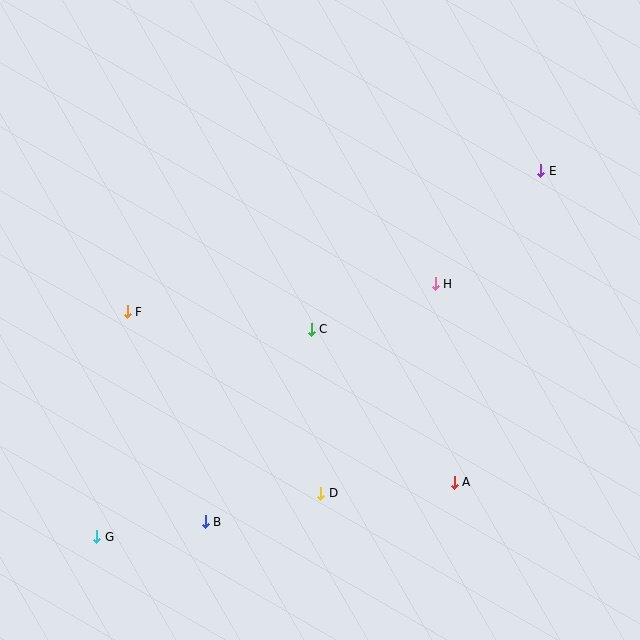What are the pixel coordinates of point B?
Point B is at (205, 522).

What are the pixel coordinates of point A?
Point A is at (454, 482).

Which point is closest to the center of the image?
Point C at (311, 329) is closest to the center.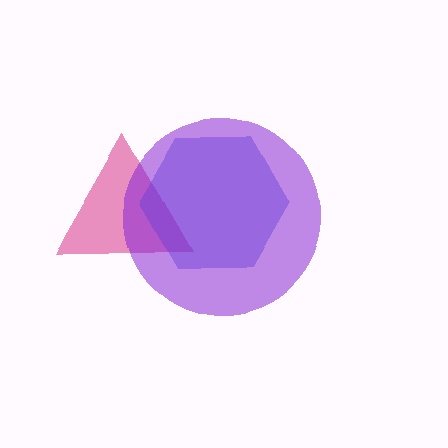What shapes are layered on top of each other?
The layered shapes are: a pink triangle, a blue hexagon, a purple circle.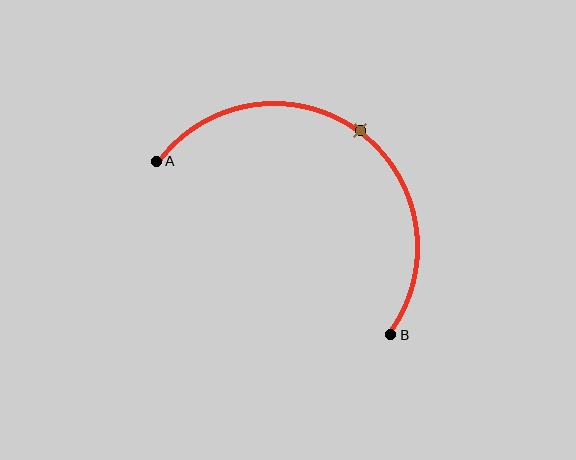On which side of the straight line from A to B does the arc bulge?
The arc bulges above and to the right of the straight line connecting A and B.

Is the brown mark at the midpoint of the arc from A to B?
Yes. The brown mark lies on the arc at equal arc-length from both A and B — it is the arc midpoint.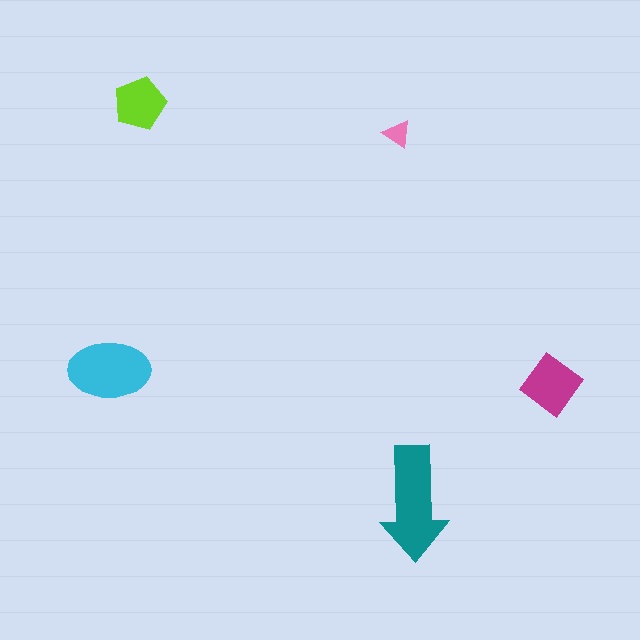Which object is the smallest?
The pink triangle.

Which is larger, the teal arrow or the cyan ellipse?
The teal arrow.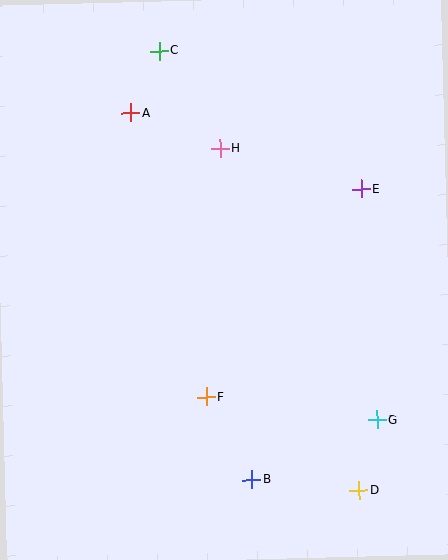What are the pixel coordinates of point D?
Point D is at (359, 490).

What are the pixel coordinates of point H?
Point H is at (220, 149).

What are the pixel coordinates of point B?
Point B is at (252, 480).